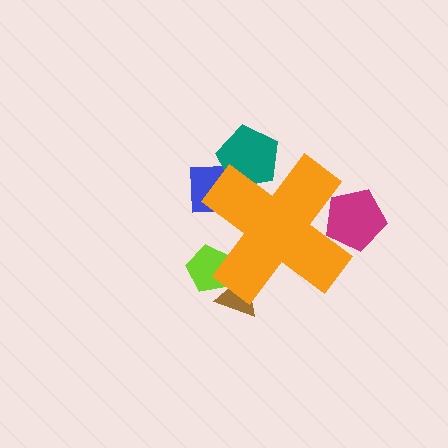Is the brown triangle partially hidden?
Yes, the brown triangle is partially hidden behind the orange cross.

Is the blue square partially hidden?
Yes, the blue square is partially hidden behind the orange cross.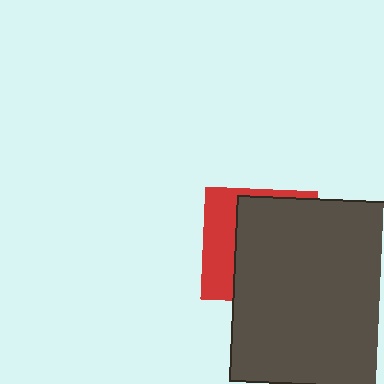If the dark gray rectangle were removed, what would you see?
You would see the complete red square.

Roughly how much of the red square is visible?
A small part of it is visible (roughly 34%).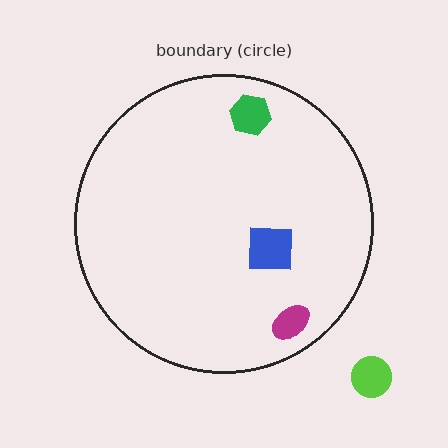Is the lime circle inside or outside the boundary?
Outside.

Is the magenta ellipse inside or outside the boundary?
Inside.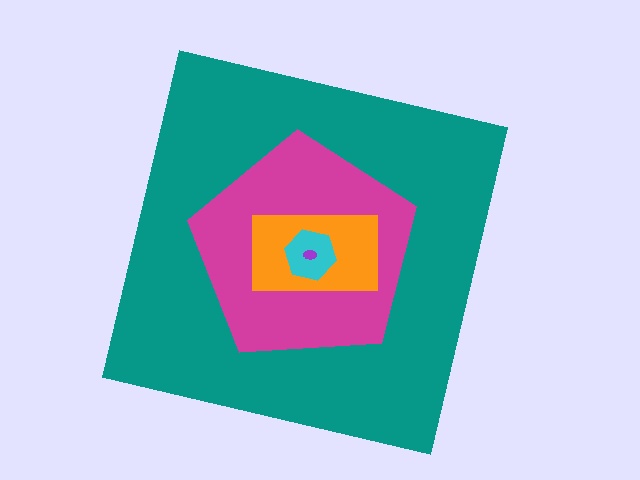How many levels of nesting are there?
5.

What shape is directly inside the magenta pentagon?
The orange rectangle.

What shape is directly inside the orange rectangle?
The cyan hexagon.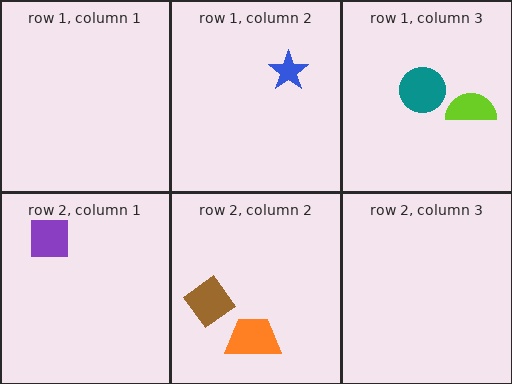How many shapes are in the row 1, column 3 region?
2.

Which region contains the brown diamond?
The row 2, column 2 region.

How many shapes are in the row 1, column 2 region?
1.